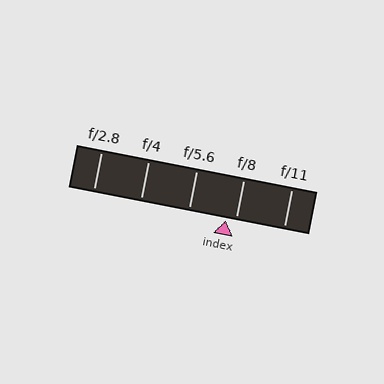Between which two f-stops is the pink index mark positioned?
The index mark is between f/5.6 and f/8.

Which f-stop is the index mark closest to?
The index mark is closest to f/8.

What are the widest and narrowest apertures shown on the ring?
The widest aperture shown is f/2.8 and the narrowest is f/11.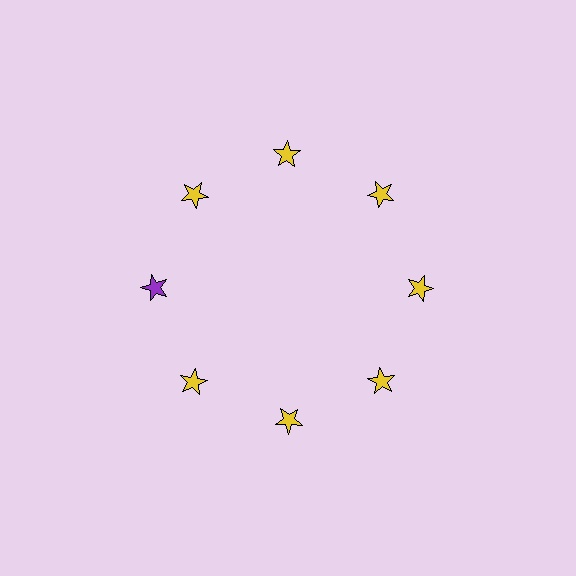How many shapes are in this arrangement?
There are 8 shapes arranged in a ring pattern.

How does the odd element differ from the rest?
It has a different color: purple instead of yellow.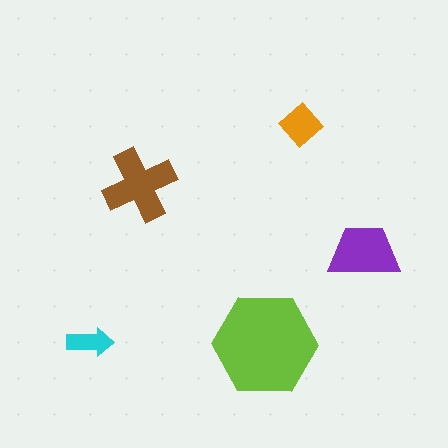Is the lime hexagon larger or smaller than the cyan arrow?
Larger.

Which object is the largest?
The lime hexagon.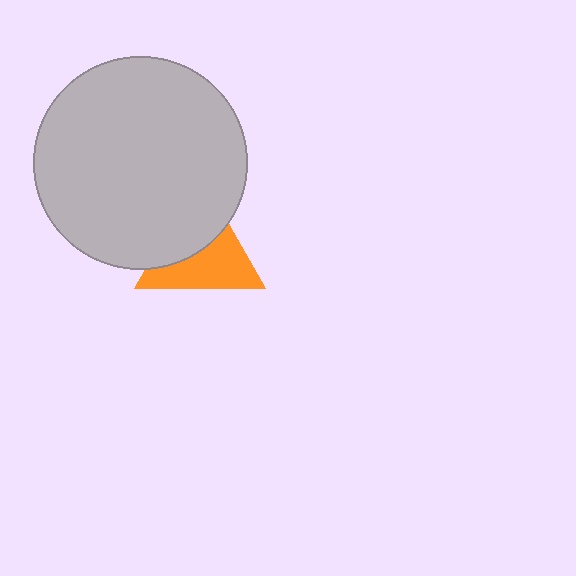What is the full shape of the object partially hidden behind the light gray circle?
The partially hidden object is an orange triangle.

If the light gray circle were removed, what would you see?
You would see the complete orange triangle.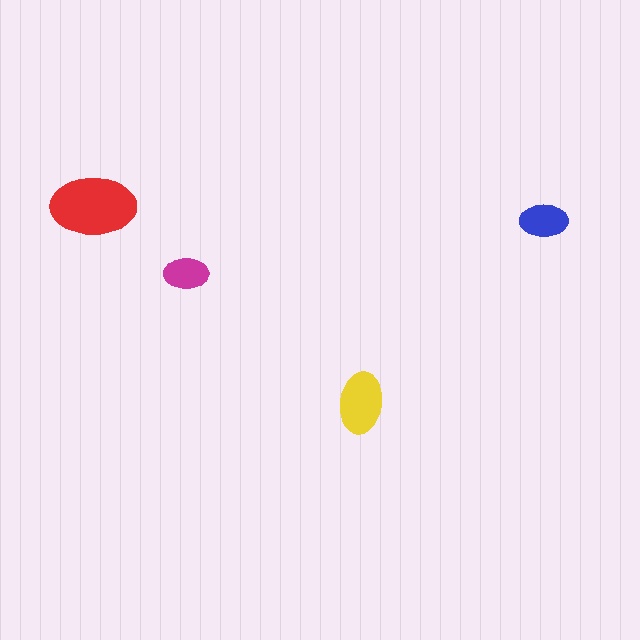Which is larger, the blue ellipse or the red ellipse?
The red one.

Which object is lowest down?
The yellow ellipse is bottommost.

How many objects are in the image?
There are 4 objects in the image.